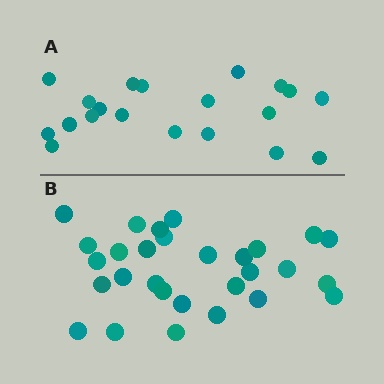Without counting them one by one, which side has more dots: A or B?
Region B (the bottom region) has more dots.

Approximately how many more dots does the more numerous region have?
Region B has roughly 8 or so more dots than region A.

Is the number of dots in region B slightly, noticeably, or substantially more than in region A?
Region B has substantially more. The ratio is roughly 1.4 to 1.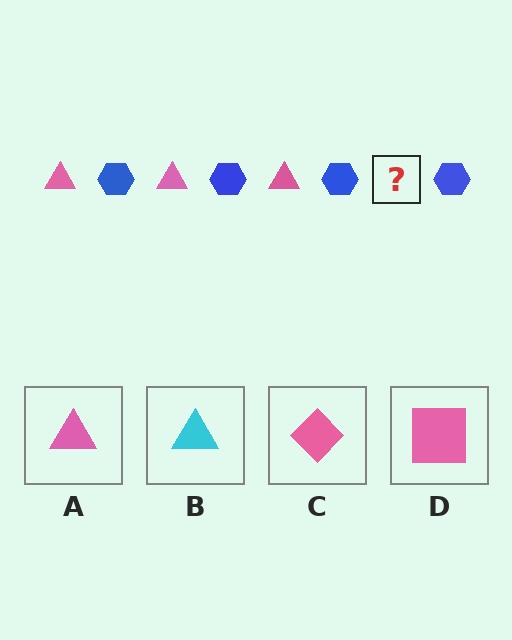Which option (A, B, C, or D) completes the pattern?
A.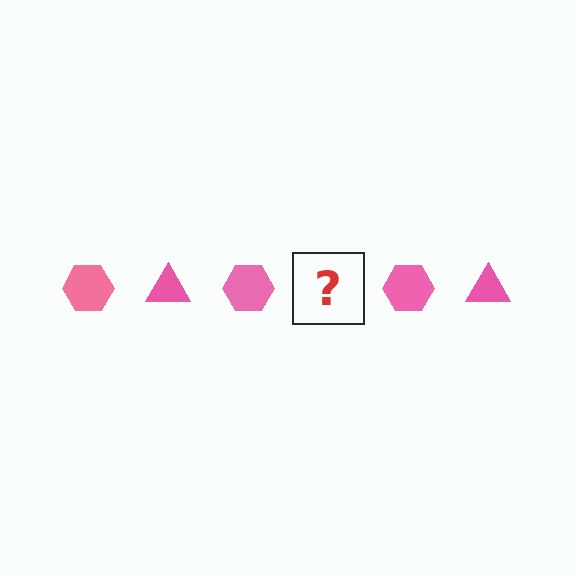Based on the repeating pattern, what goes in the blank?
The blank should be a pink triangle.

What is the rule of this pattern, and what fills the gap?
The rule is that the pattern cycles through hexagon, triangle shapes in pink. The gap should be filled with a pink triangle.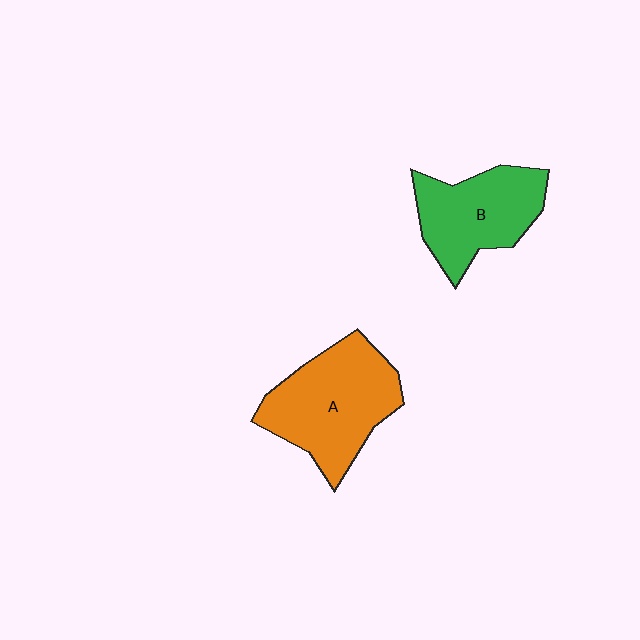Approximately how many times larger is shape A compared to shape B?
Approximately 1.3 times.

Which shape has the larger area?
Shape A (orange).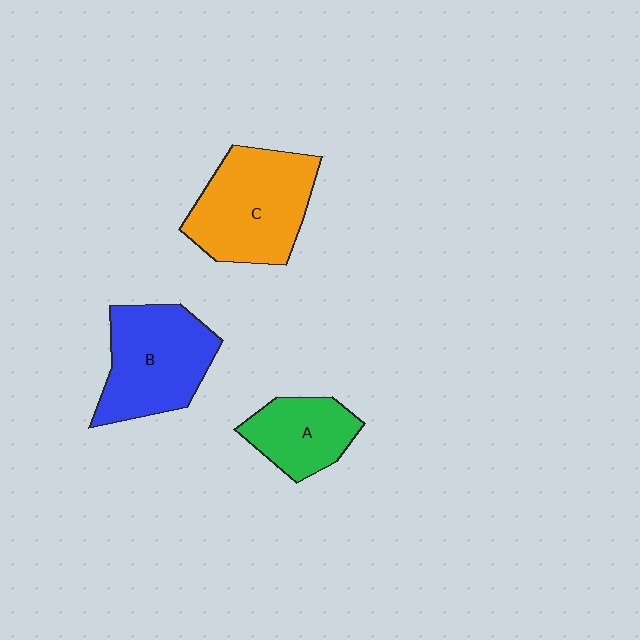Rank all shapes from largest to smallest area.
From largest to smallest: C (orange), B (blue), A (green).